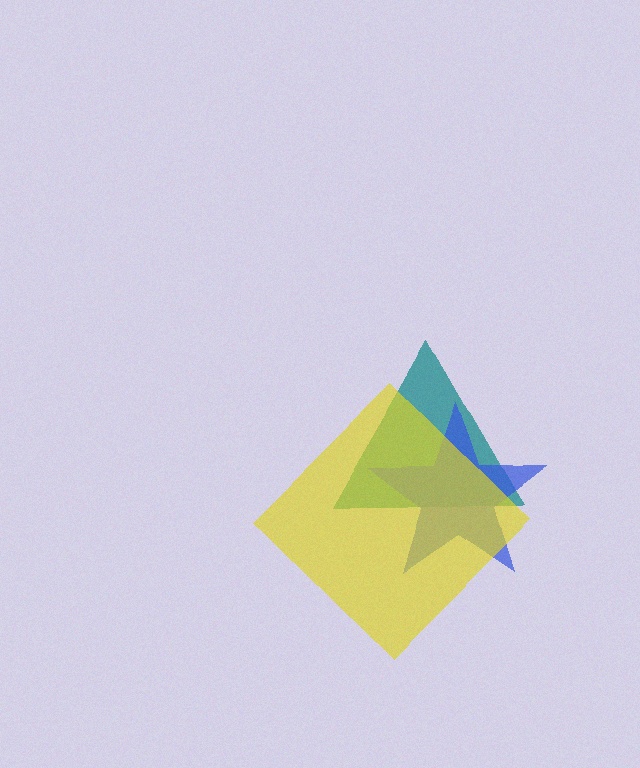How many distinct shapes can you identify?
There are 3 distinct shapes: a teal triangle, a blue star, a yellow diamond.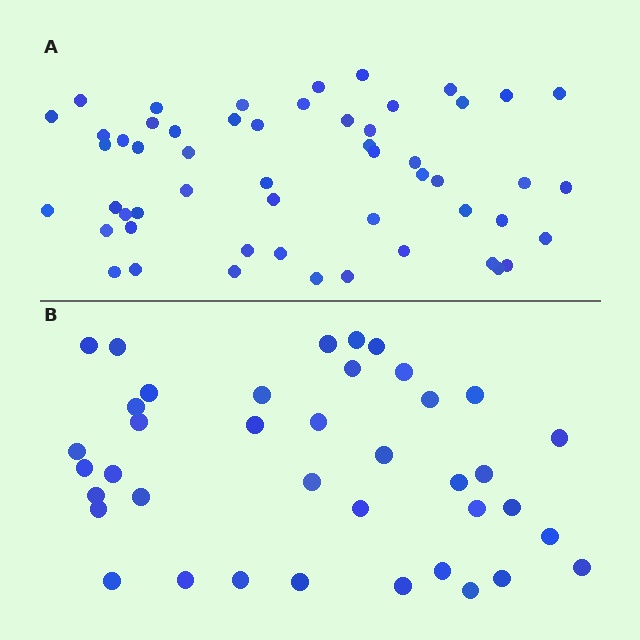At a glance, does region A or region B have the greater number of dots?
Region A (the top region) has more dots.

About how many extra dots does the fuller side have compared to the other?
Region A has approximately 15 more dots than region B.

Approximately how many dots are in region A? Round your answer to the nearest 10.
About 50 dots. (The exact count is 54, which rounds to 50.)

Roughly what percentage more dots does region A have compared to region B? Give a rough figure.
About 40% more.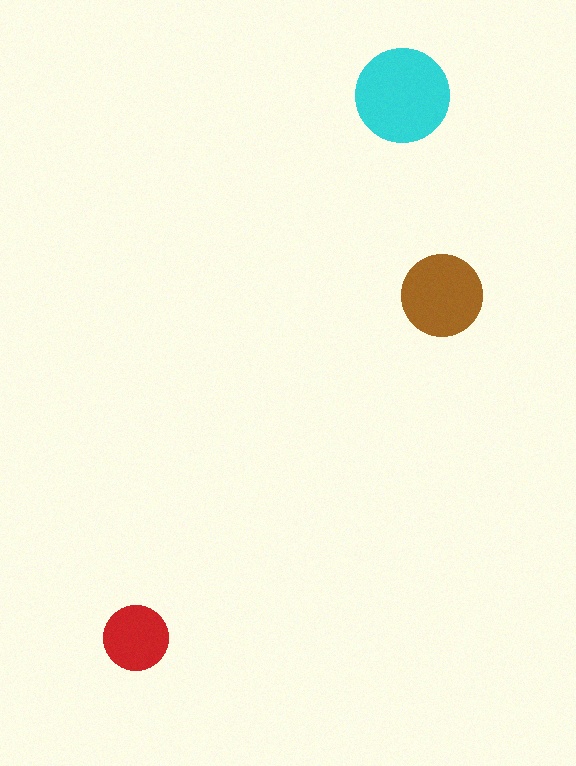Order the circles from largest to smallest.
the cyan one, the brown one, the red one.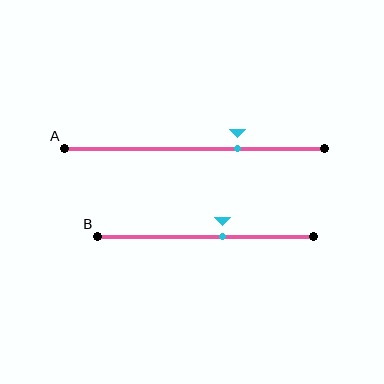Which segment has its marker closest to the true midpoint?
Segment B has its marker closest to the true midpoint.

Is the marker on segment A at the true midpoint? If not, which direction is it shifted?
No, the marker on segment A is shifted to the right by about 17% of the segment length.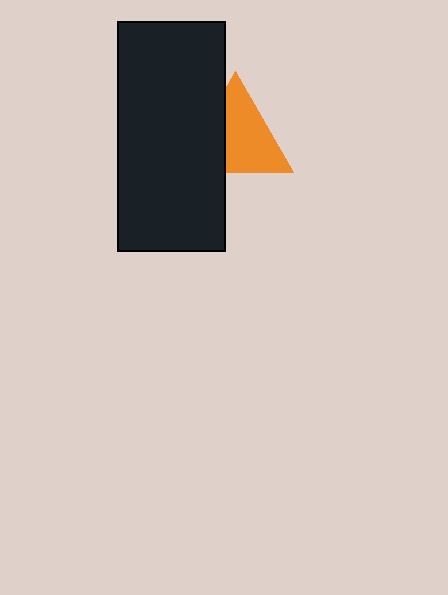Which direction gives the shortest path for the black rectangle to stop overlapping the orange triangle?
Moving left gives the shortest separation.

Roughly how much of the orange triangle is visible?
Most of it is visible (roughly 66%).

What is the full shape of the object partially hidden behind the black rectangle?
The partially hidden object is an orange triangle.